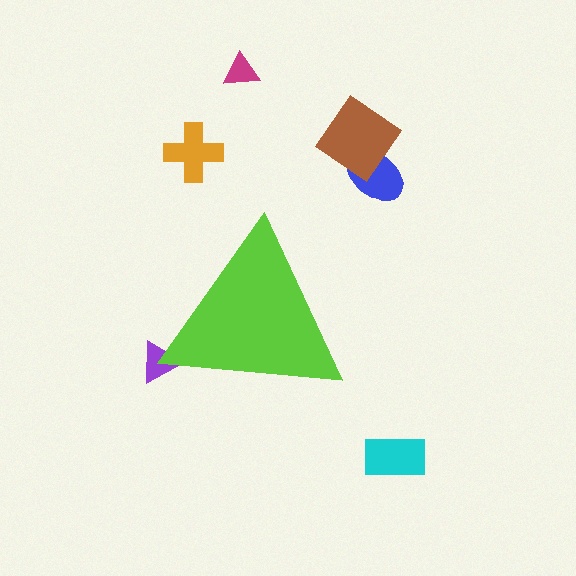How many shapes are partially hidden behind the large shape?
1 shape is partially hidden.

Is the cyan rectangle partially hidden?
No, the cyan rectangle is fully visible.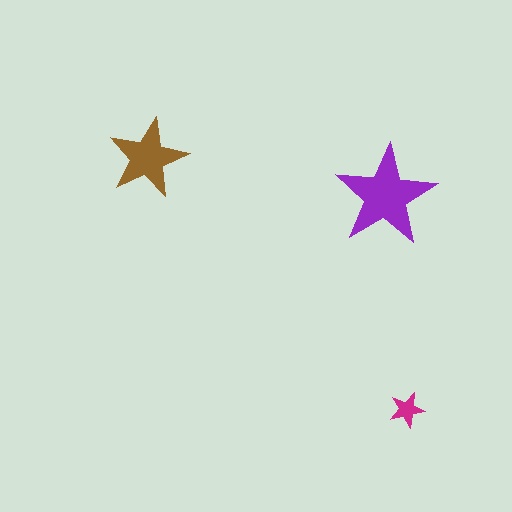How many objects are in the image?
There are 3 objects in the image.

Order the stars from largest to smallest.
the purple one, the brown one, the magenta one.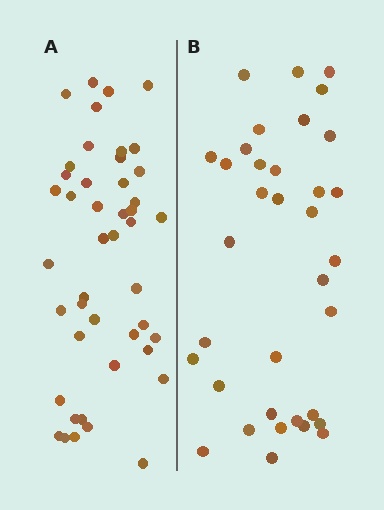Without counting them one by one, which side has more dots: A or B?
Region A (the left region) has more dots.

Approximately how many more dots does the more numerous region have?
Region A has roughly 10 or so more dots than region B.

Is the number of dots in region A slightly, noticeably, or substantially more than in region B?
Region A has noticeably more, but not dramatically so. The ratio is roughly 1.3 to 1.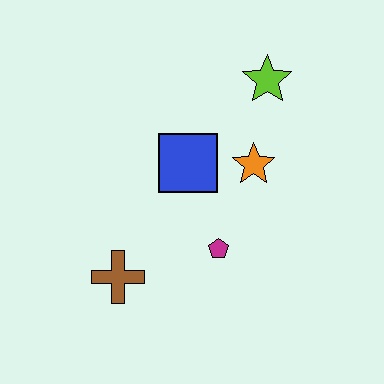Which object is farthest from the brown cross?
The lime star is farthest from the brown cross.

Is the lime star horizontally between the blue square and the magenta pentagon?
No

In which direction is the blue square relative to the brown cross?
The blue square is above the brown cross.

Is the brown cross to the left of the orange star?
Yes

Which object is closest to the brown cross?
The magenta pentagon is closest to the brown cross.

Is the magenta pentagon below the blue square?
Yes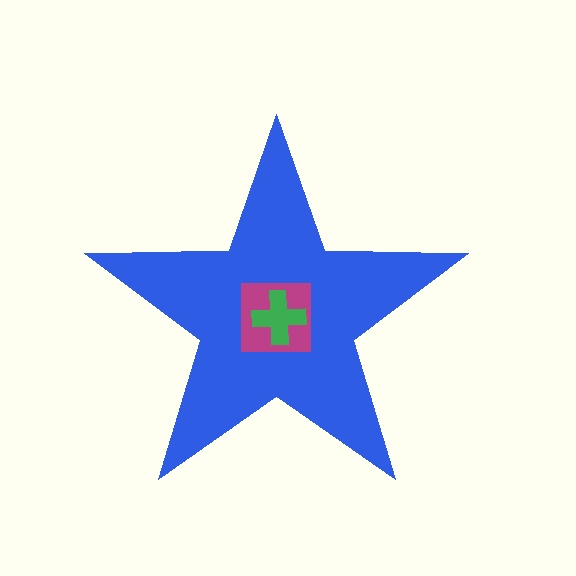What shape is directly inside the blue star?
The magenta square.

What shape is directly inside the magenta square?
The green cross.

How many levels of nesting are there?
3.